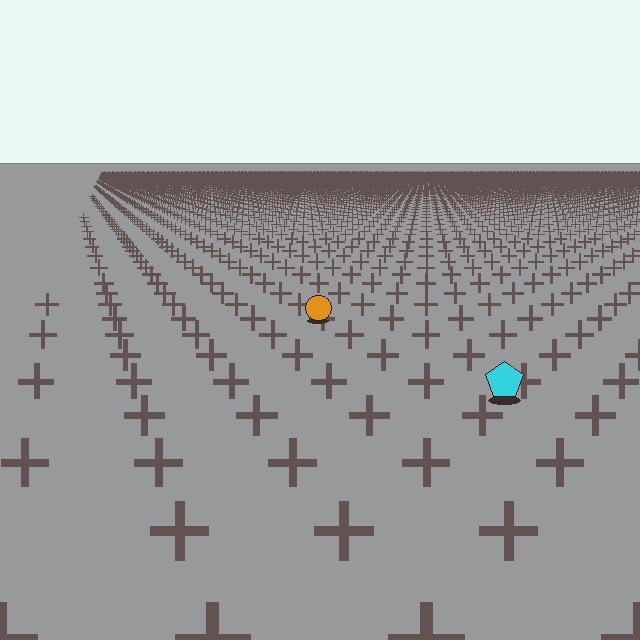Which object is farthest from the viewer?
The orange circle is farthest from the viewer. It appears smaller and the ground texture around it is denser.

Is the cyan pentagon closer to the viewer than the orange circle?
Yes. The cyan pentagon is closer — you can tell from the texture gradient: the ground texture is coarser near it.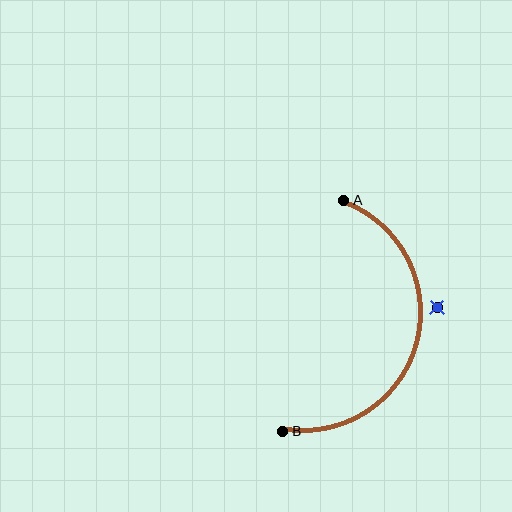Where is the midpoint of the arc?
The arc midpoint is the point on the curve farthest from the straight line joining A and B. It sits to the right of that line.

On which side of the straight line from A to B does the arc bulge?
The arc bulges to the right of the straight line connecting A and B.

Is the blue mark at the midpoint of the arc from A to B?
No — the blue mark does not lie on the arc at all. It sits slightly outside the curve.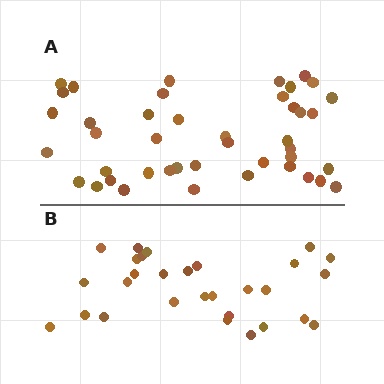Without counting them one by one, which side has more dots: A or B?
Region A (the top region) has more dots.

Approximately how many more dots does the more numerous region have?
Region A has approximately 15 more dots than region B.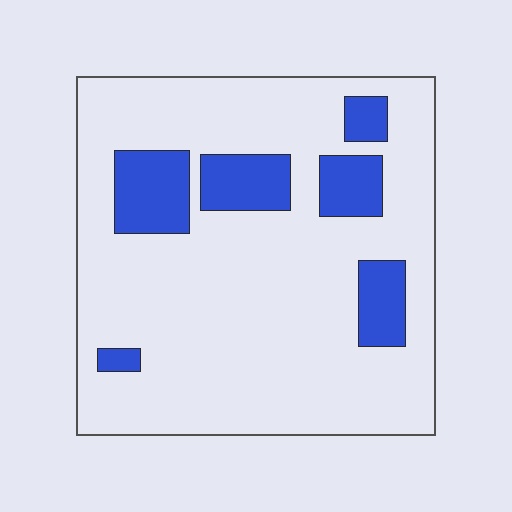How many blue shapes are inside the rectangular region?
6.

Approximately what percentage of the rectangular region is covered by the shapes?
Approximately 20%.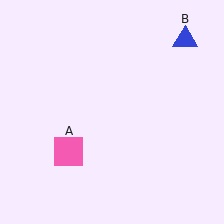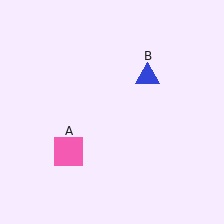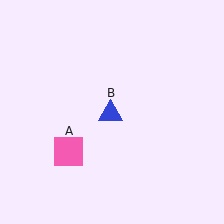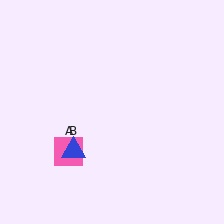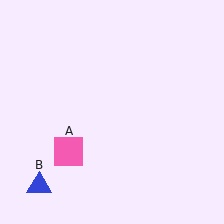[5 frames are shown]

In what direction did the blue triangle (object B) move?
The blue triangle (object B) moved down and to the left.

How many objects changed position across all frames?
1 object changed position: blue triangle (object B).